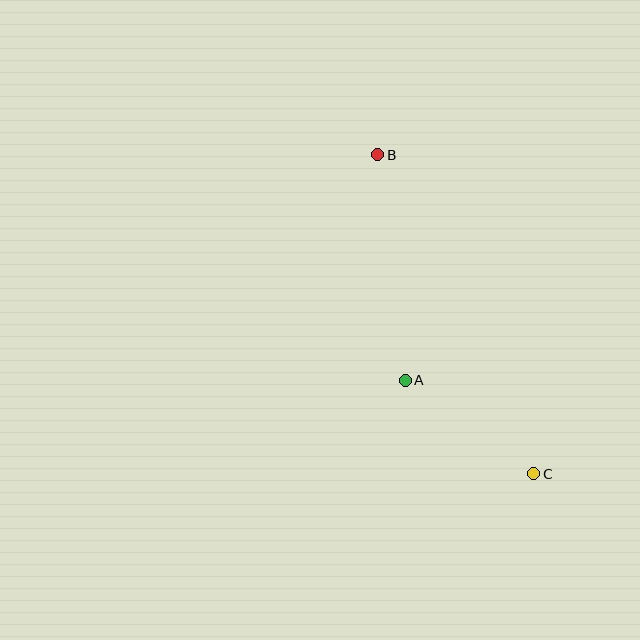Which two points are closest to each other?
Points A and C are closest to each other.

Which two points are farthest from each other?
Points B and C are farthest from each other.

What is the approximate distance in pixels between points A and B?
The distance between A and B is approximately 227 pixels.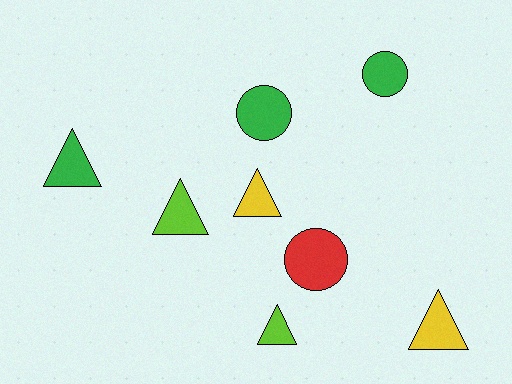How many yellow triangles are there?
There are 2 yellow triangles.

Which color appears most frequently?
Green, with 3 objects.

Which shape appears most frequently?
Triangle, with 5 objects.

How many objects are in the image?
There are 8 objects.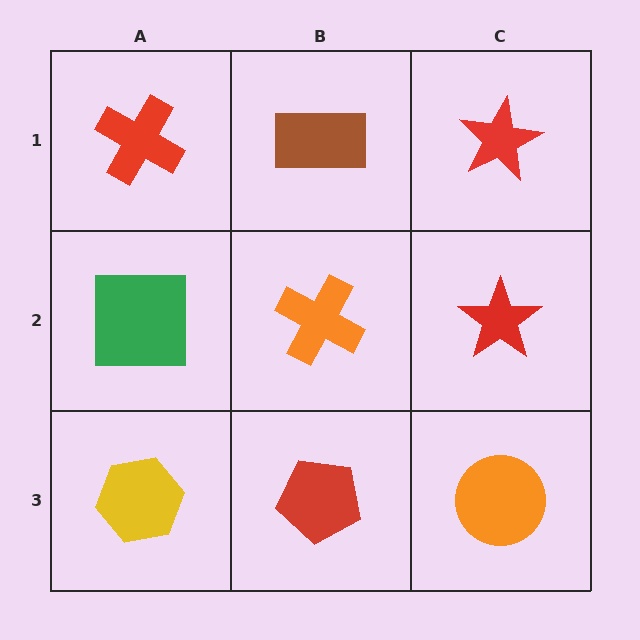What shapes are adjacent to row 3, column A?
A green square (row 2, column A), a red pentagon (row 3, column B).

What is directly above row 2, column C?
A red star.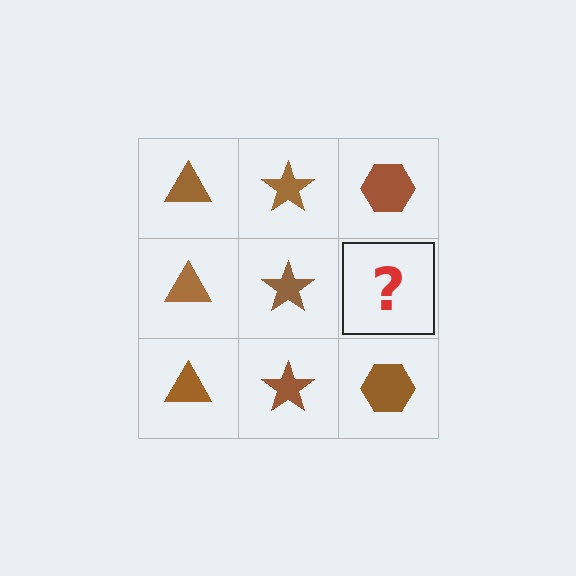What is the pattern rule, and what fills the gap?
The rule is that each column has a consistent shape. The gap should be filled with a brown hexagon.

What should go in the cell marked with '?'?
The missing cell should contain a brown hexagon.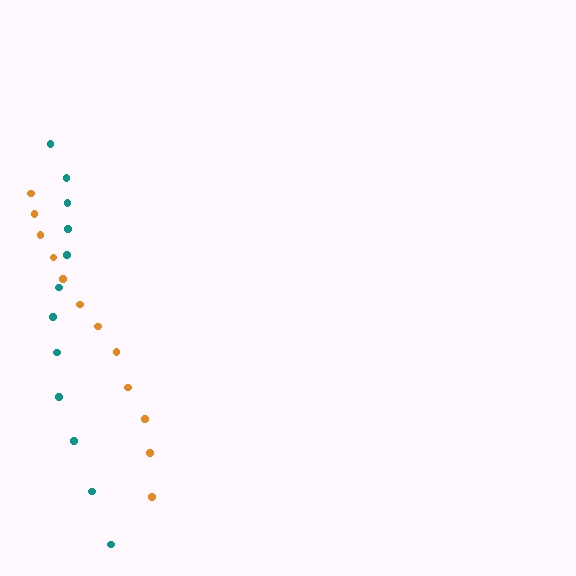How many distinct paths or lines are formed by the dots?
There are 2 distinct paths.